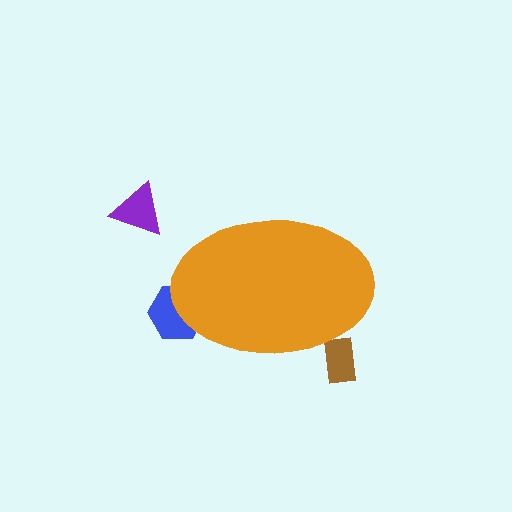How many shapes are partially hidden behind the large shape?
2 shapes are partially hidden.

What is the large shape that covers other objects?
An orange ellipse.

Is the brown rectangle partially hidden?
Yes, the brown rectangle is partially hidden behind the orange ellipse.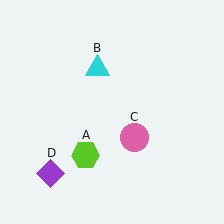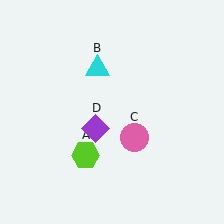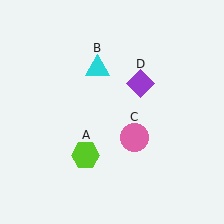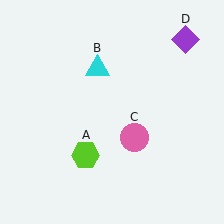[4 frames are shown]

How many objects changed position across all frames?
1 object changed position: purple diamond (object D).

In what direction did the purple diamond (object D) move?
The purple diamond (object D) moved up and to the right.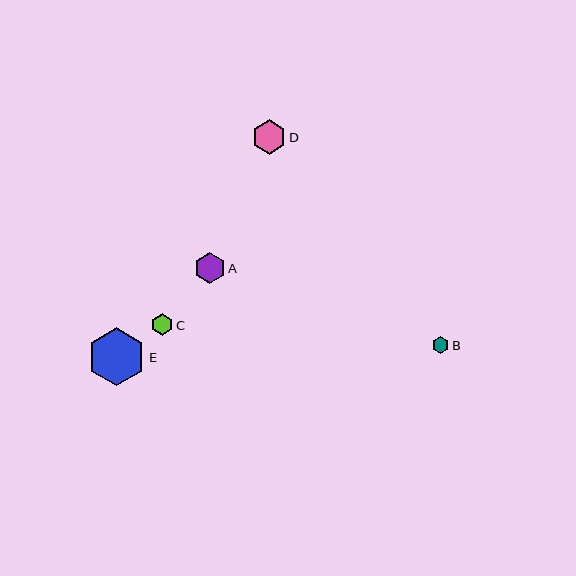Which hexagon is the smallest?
Hexagon B is the smallest with a size of approximately 17 pixels.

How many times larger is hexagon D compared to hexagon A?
Hexagon D is approximately 1.1 times the size of hexagon A.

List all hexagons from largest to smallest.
From largest to smallest: E, D, A, C, B.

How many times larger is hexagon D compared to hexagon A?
Hexagon D is approximately 1.1 times the size of hexagon A.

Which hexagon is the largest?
Hexagon E is the largest with a size of approximately 58 pixels.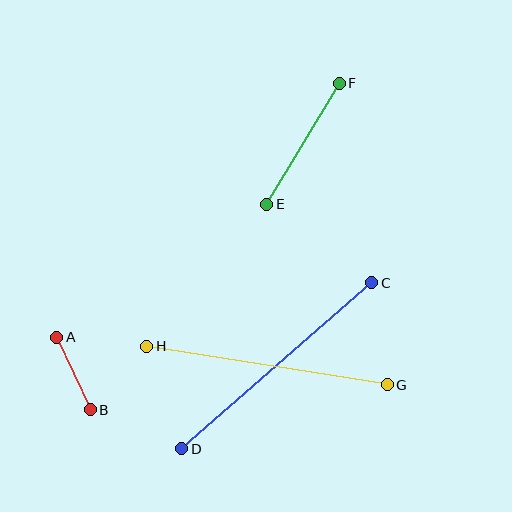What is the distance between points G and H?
The distance is approximately 244 pixels.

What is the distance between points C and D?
The distance is approximately 252 pixels.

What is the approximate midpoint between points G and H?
The midpoint is at approximately (267, 365) pixels.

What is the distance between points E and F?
The distance is approximately 141 pixels.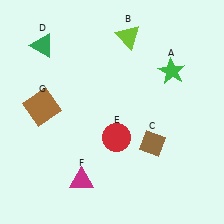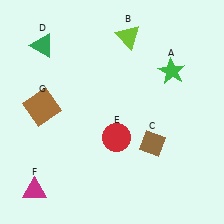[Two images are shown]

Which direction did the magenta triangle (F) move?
The magenta triangle (F) moved left.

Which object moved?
The magenta triangle (F) moved left.